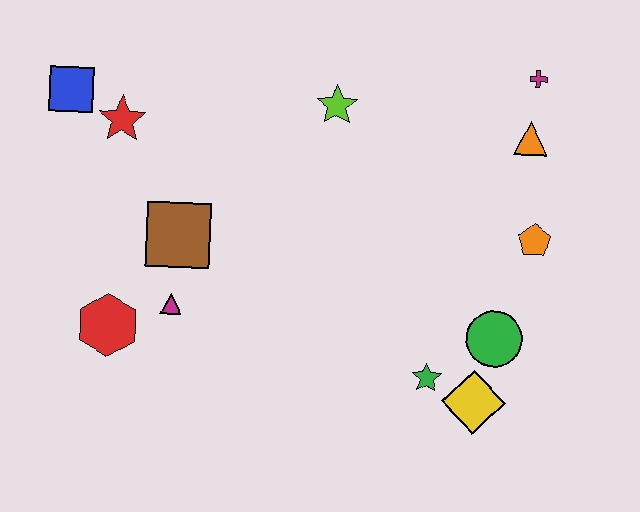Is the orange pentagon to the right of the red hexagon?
Yes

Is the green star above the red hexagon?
No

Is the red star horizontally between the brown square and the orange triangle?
No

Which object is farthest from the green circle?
The blue square is farthest from the green circle.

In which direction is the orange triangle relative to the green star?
The orange triangle is above the green star.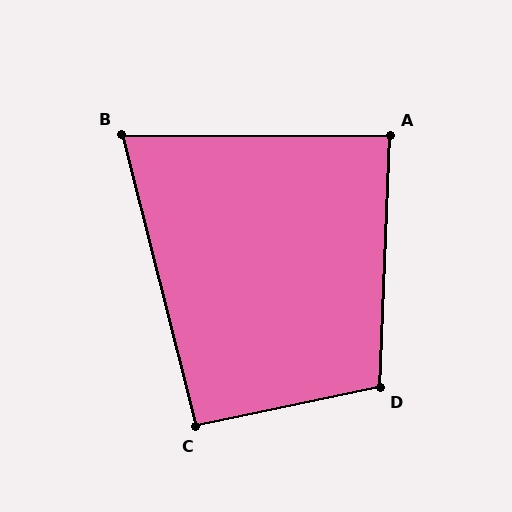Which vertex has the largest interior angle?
D, at approximately 104 degrees.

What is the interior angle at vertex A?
Approximately 88 degrees (approximately right).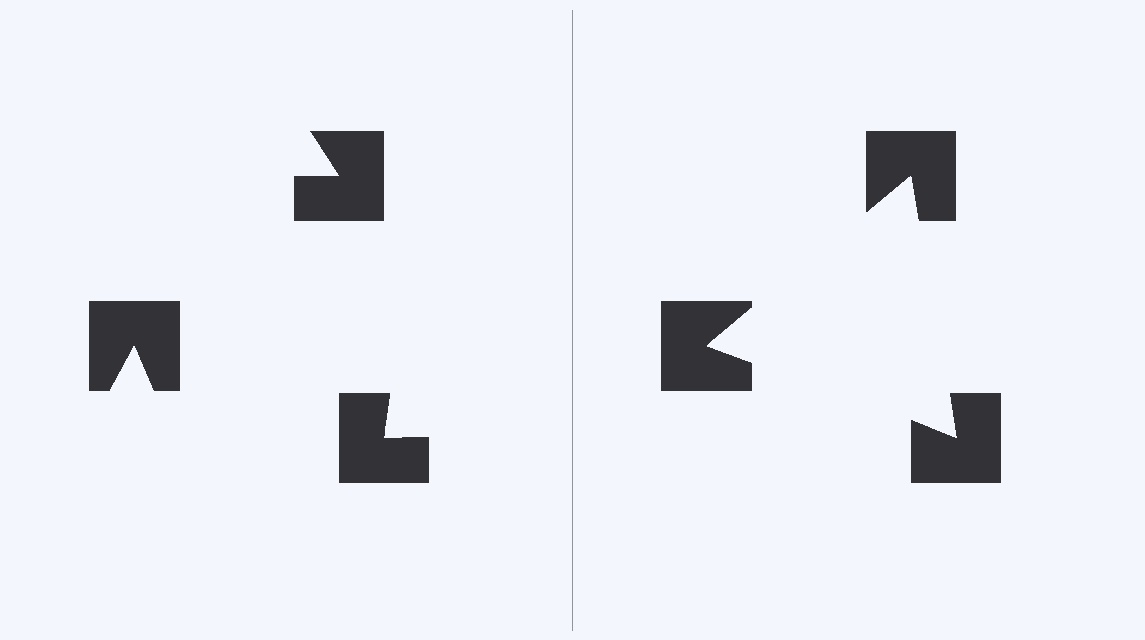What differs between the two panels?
The notched squares are positioned identically on both sides; only the wedge orientations differ. On the right they align to a triangle; on the left they are misaligned.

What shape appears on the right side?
An illusory triangle.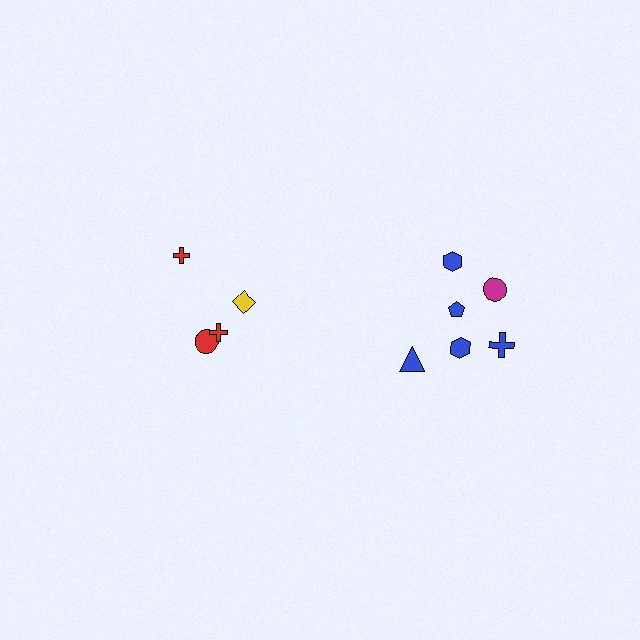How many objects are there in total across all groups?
There are 10 objects.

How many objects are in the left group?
There are 4 objects.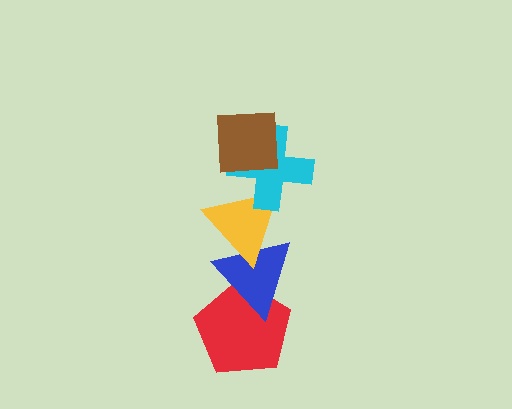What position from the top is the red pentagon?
The red pentagon is 5th from the top.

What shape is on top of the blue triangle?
The yellow triangle is on top of the blue triangle.